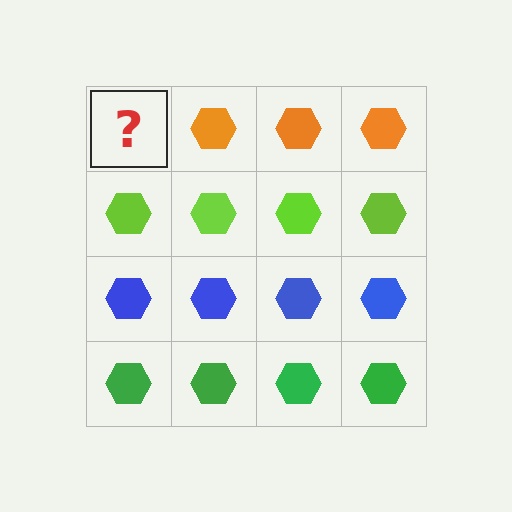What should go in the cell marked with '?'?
The missing cell should contain an orange hexagon.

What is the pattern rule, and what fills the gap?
The rule is that each row has a consistent color. The gap should be filled with an orange hexagon.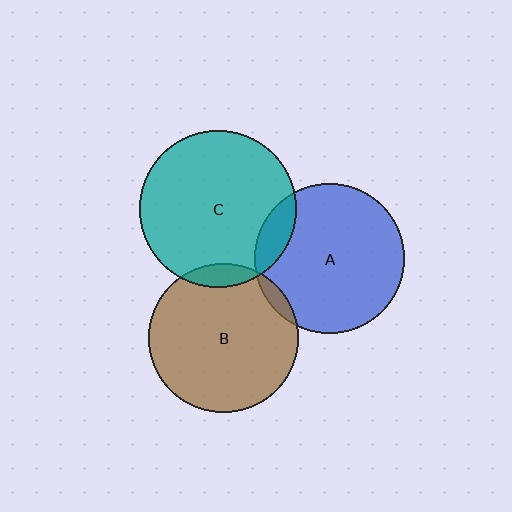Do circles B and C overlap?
Yes.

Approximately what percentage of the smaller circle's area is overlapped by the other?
Approximately 10%.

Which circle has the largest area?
Circle C (teal).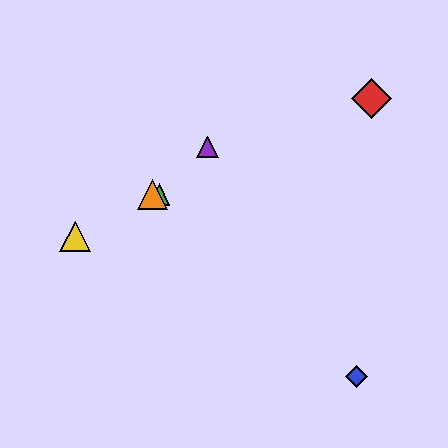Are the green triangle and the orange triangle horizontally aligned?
Yes, both are at y≈194.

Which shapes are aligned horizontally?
The green triangle, the orange triangle are aligned horizontally.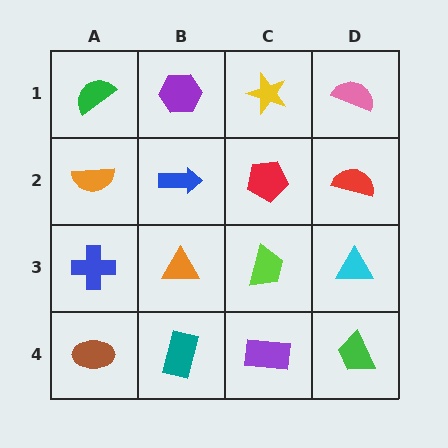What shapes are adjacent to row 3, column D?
A red semicircle (row 2, column D), a green trapezoid (row 4, column D), a lime trapezoid (row 3, column C).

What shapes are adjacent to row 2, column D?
A pink semicircle (row 1, column D), a cyan triangle (row 3, column D), a red pentagon (row 2, column C).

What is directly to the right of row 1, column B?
A yellow star.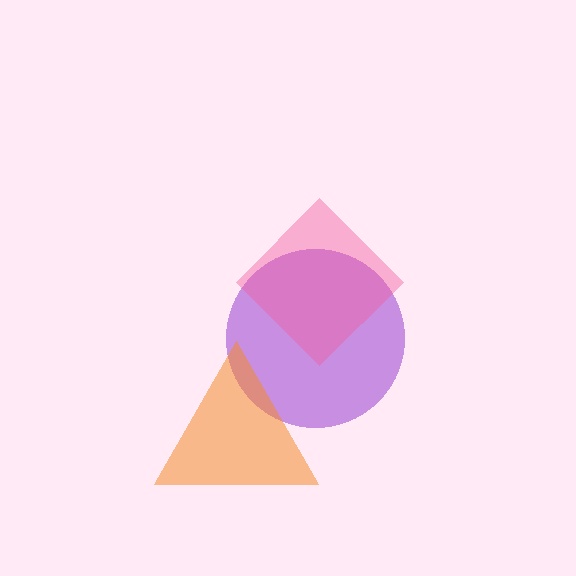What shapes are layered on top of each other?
The layered shapes are: a purple circle, a pink diamond, an orange triangle.